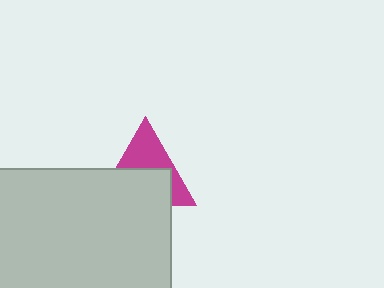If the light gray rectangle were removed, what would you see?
You would see the complete magenta triangle.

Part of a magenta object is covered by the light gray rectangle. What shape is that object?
It is a triangle.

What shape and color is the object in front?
The object in front is a light gray rectangle.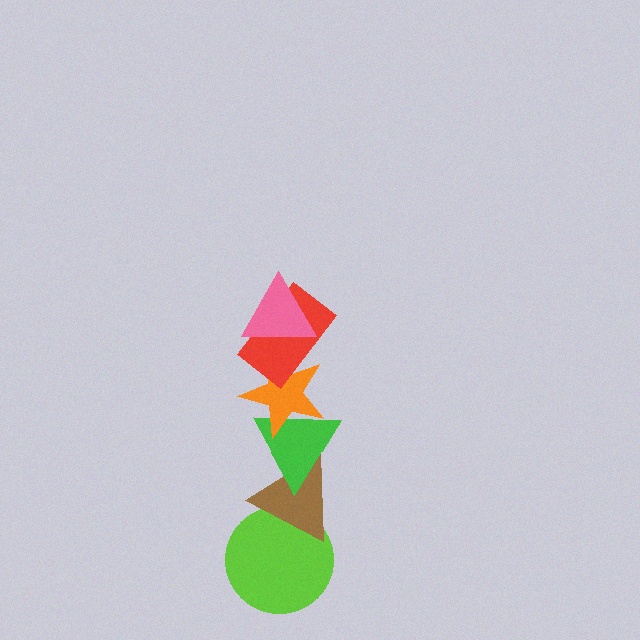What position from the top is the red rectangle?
The red rectangle is 2nd from the top.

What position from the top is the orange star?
The orange star is 3rd from the top.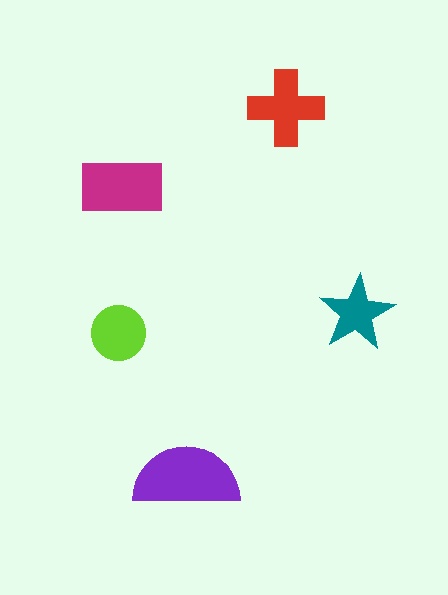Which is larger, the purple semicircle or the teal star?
The purple semicircle.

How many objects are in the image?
There are 5 objects in the image.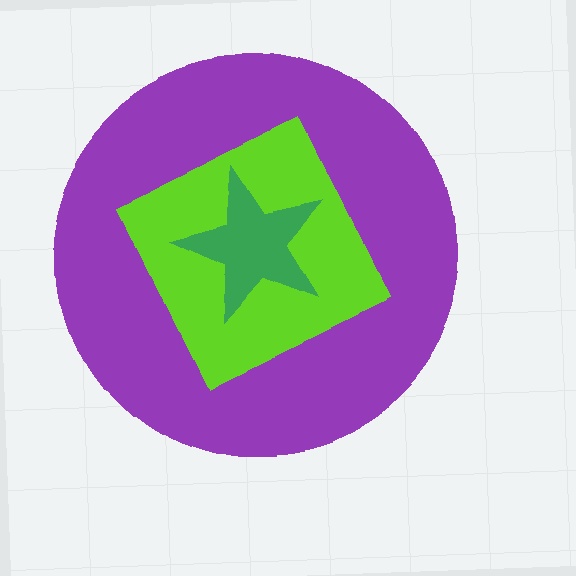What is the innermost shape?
The green star.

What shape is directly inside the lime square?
The green star.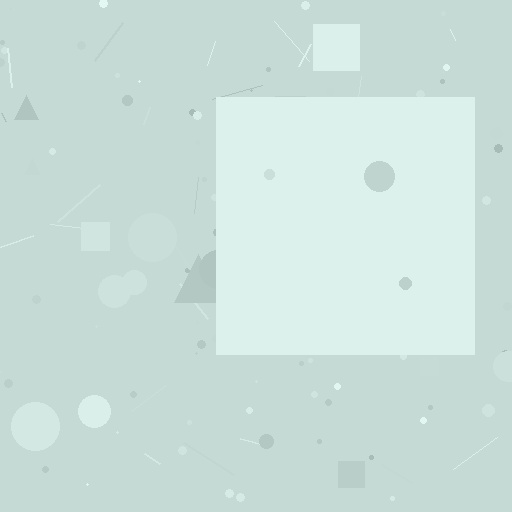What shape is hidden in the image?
A square is hidden in the image.